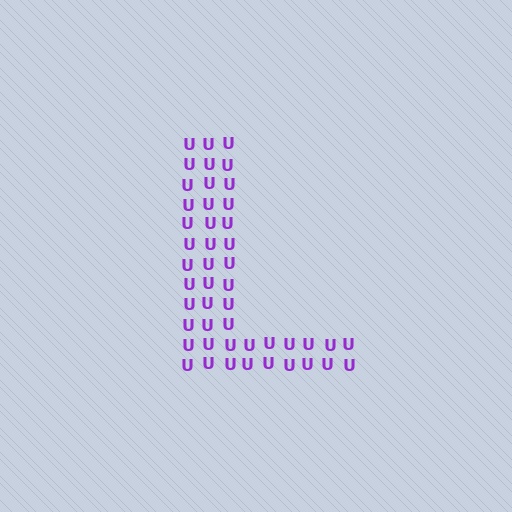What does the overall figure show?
The overall figure shows the letter L.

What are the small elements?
The small elements are letter U's.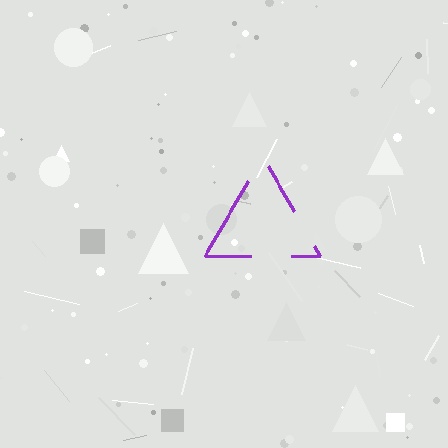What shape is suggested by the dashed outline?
The dashed outline suggests a triangle.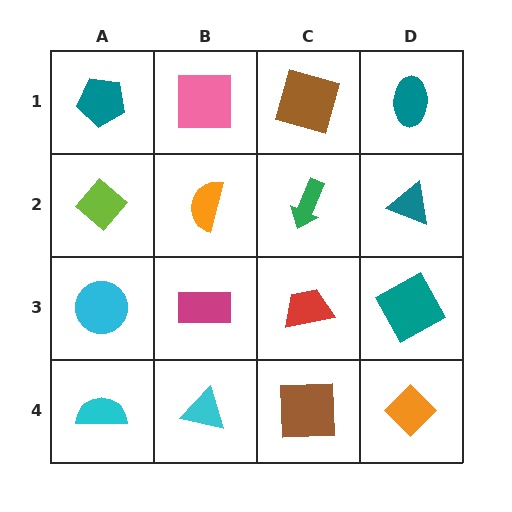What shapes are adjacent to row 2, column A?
A teal pentagon (row 1, column A), a cyan circle (row 3, column A), an orange semicircle (row 2, column B).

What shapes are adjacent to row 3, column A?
A lime diamond (row 2, column A), a cyan semicircle (row 4, column A), a magenta rectangle (row 3, column B).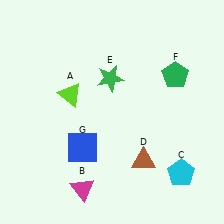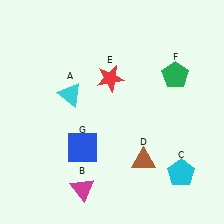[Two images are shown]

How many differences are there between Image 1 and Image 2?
There are 2 differences between the two images.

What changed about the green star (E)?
In Image 1, E is green. In Image 2, it changed to red.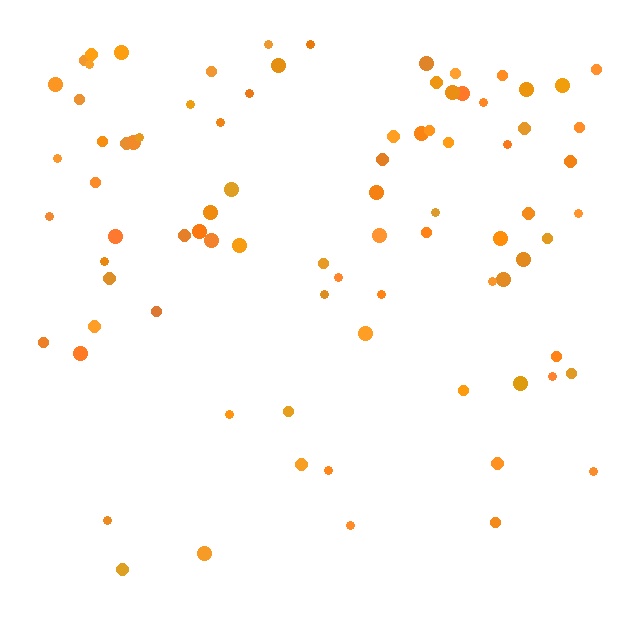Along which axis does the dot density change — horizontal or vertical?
Vertical.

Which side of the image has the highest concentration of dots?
The top.